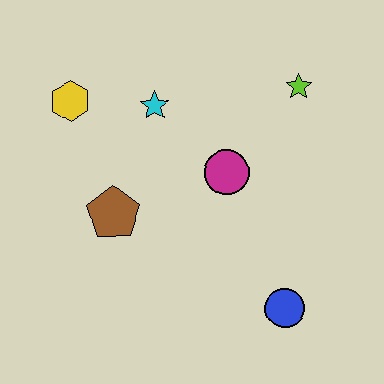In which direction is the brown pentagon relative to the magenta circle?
The brown pentagon is to the left of the magenta circle.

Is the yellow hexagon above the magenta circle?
Yes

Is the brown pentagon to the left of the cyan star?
Yes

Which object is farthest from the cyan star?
The blue circle is farthest from the cyan star.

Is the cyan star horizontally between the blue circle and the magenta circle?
No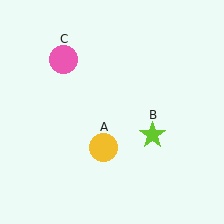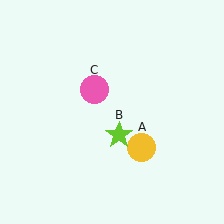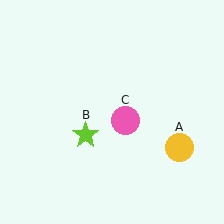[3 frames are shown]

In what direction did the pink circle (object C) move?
The pink circle (object C) moved down and to the right.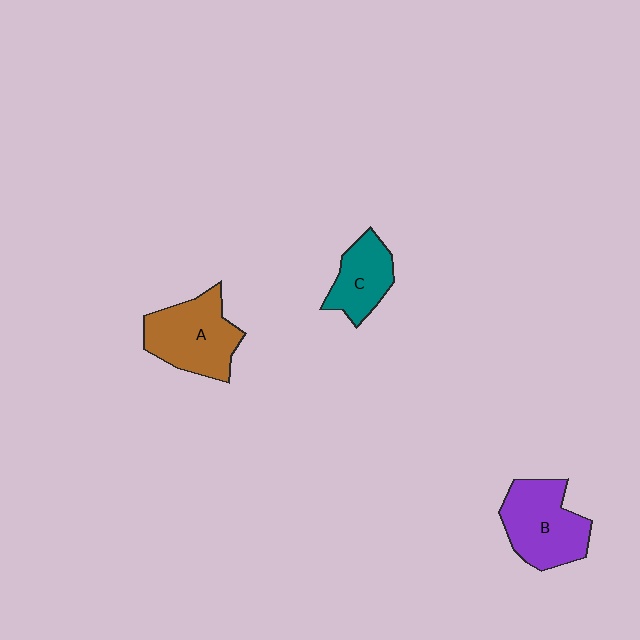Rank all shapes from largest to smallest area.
From largest to smallest: A (brown), B (purple), C (teal).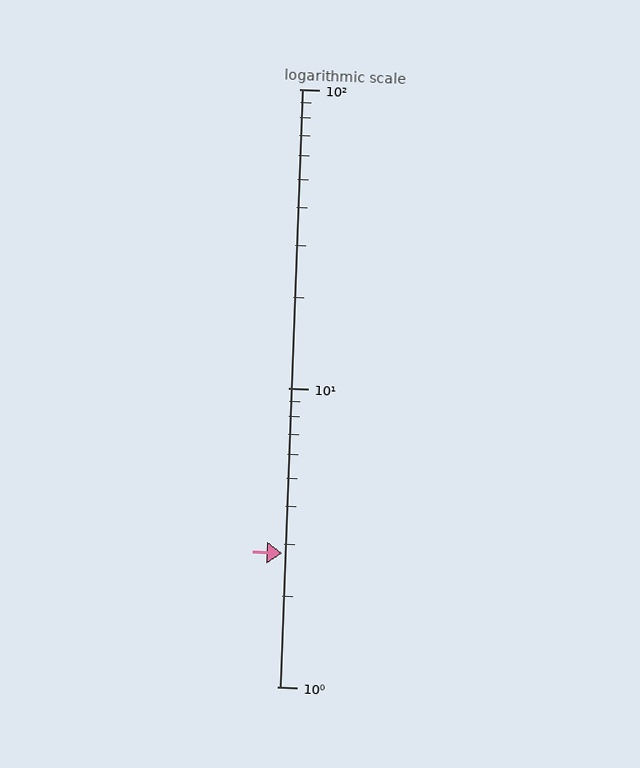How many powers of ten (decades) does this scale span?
The scale spans 2 decades, from 1 to 100.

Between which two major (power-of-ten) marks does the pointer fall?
The pointer is between 1 and 10.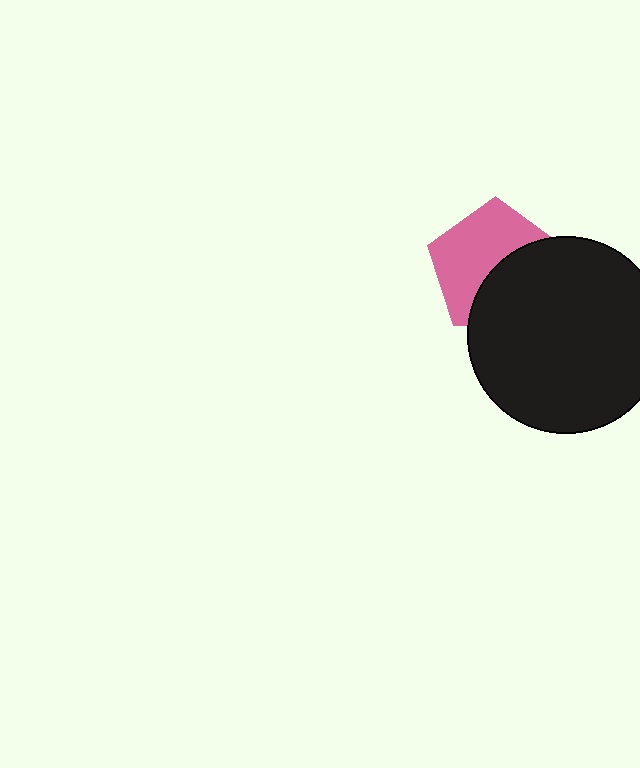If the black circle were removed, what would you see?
You would see the complete pink pentagon.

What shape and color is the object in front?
The object in front is a black circle.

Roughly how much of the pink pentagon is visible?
About half of it is visible (roughly 56%).